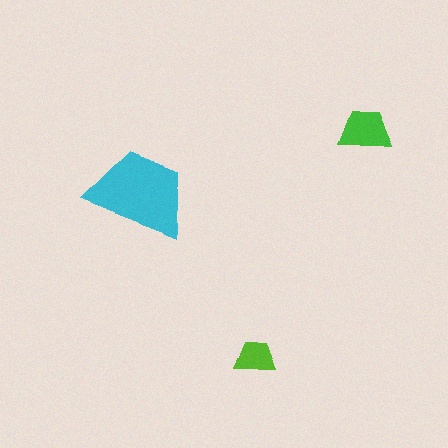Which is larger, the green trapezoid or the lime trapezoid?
The green one.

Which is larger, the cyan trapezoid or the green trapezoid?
The cyan one.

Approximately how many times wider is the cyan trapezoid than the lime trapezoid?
About 2.5 times wider.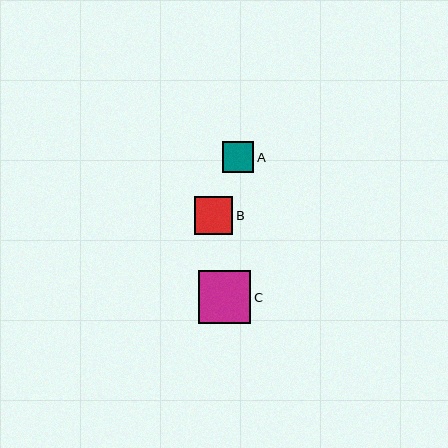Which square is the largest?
Square C is the largest with a size of approximately 52 pixels.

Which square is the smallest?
Square A is the smallest with a size of approximately 31 pixels.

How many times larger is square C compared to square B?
Square C is approximately 1.4 times the size of square B.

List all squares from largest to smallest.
From largest to smallest: C, B, A.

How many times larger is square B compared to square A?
Square B is approximately 1.2 times the size of square A.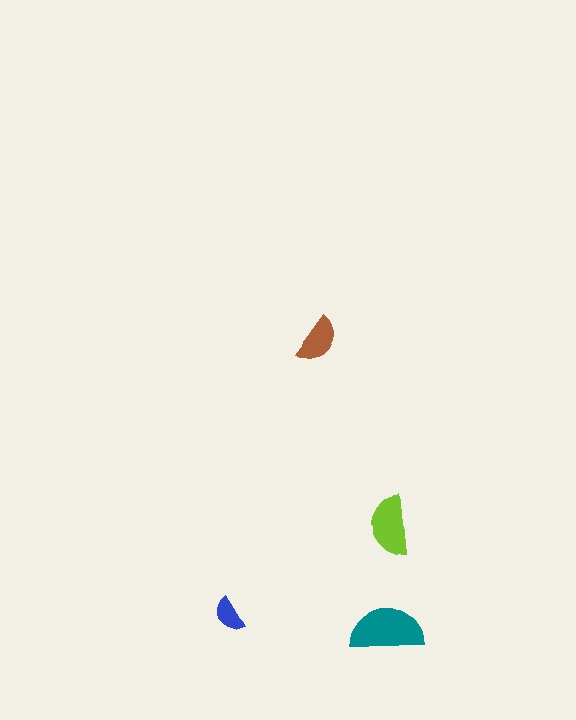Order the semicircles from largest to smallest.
the teal one, the lime one, the brown one, the blue one.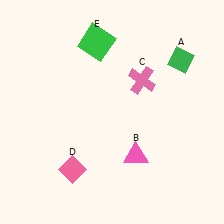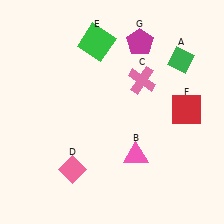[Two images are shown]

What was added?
A red square (F), a magenta pentagon (G) were added in Image 2.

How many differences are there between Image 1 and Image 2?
There are 2 differences between the two images.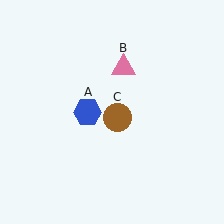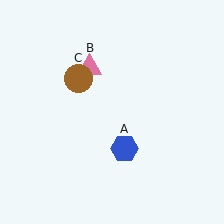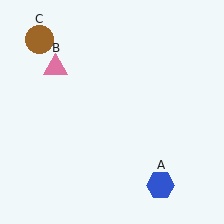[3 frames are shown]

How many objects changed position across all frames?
3 objects changed position: blue hexagon (object A), pink triangle (object B), brown circle (object C).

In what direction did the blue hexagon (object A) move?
The blue hexagon (object A) moved down and to the right.